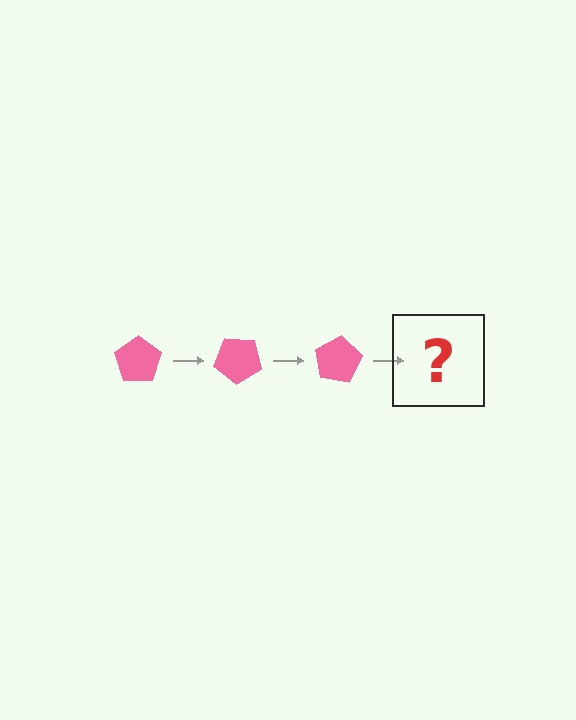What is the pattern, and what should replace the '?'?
The pattern is that the pentagon rotates 40 degrees each step. The '?' should be a pink pentagon rotated 120 degrees.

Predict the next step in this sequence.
The next step is a pink pentagon rotated 120 degrees.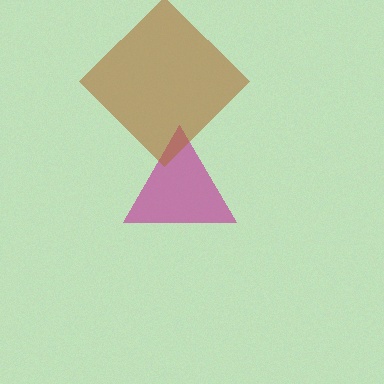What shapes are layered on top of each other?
The layered shapes are: a magenta triangle, a brown diamond.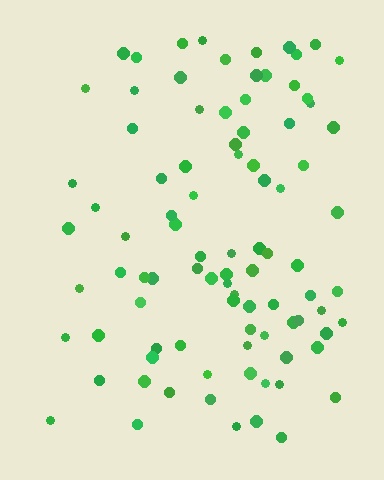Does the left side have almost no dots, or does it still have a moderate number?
Still a moderate number, just noticeably fewer than the right.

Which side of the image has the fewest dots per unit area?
The left.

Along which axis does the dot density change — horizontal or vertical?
Horizontal.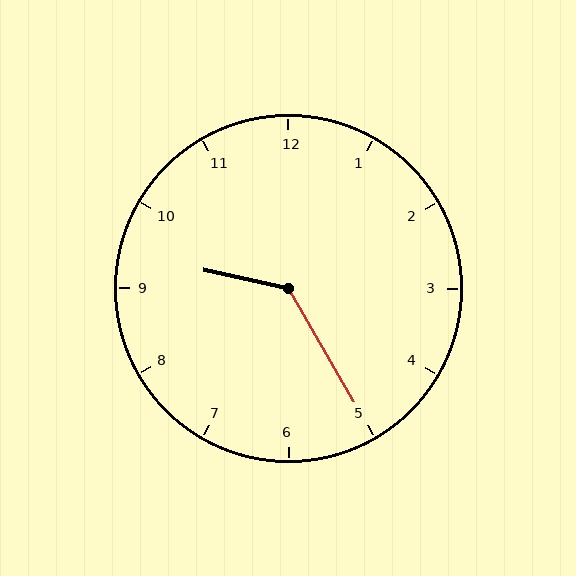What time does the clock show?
9:25.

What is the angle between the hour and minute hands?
Approximately 132 degrees.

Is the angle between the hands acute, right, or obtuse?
It is obtuse.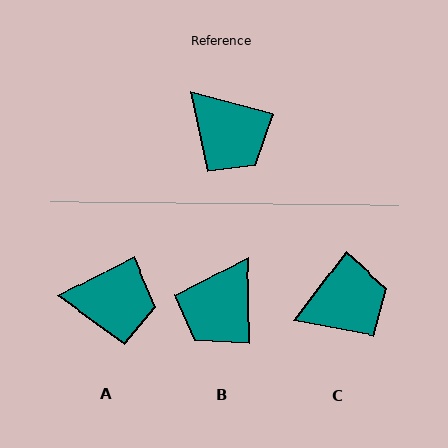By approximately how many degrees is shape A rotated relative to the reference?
Approximately 42 degrees counter-clockwise.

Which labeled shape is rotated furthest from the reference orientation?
B, about 74 degrees away.